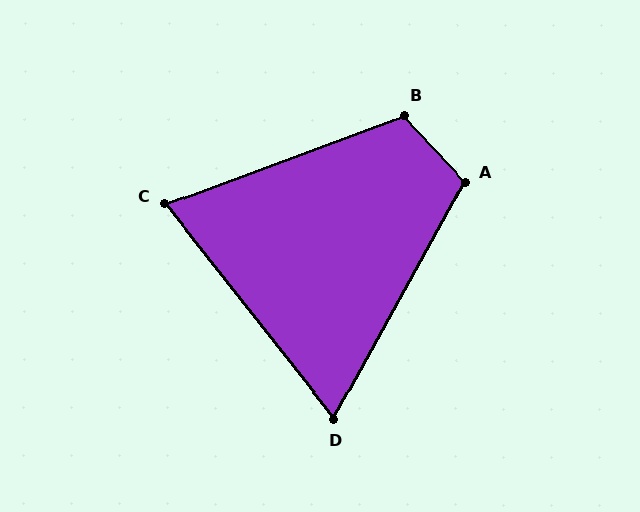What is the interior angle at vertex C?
Approximately 72 degrees (acute).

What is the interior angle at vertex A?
Approximately 108 degrees (obtuse).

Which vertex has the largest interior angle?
B, at approximately 113 degrees.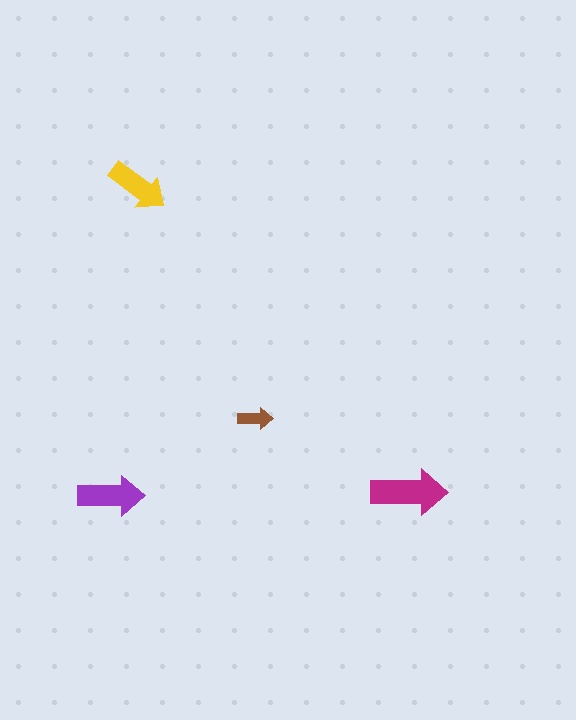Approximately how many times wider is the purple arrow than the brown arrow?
About 2 times wider.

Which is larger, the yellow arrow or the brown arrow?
The yellow one.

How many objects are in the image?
There are 4 objects in the image.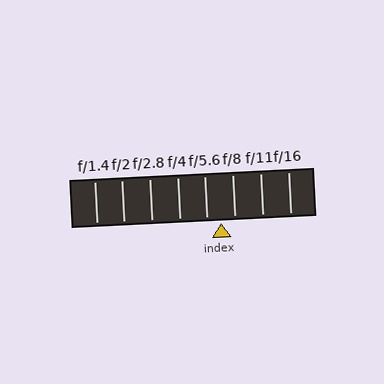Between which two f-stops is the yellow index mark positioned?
The index mark is between f/5.6 and f/8.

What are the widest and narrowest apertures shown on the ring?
The widest aperture shown is f/1.4 and the narrowest is f/16.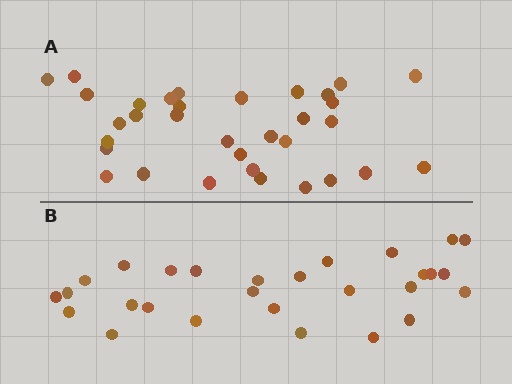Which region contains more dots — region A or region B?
Region A (the top region) has more dots.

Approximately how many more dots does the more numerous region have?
Region A has about 5 more dots than region B.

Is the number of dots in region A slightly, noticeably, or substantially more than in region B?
Region A has only slightly more — the two regions are fairly close. The ratio is roughly 1.2 to 1.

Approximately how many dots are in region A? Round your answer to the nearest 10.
About 30 dots. (The exact count is 33, which rounds to 30.)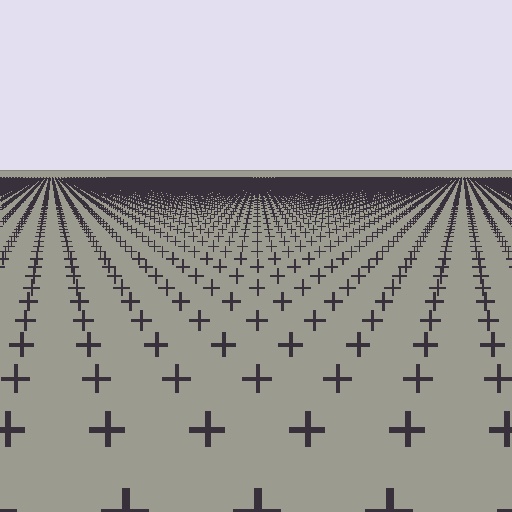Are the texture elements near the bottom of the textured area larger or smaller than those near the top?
Larger. Near the bottom, elements are closer to the viewer and appear at a bigger on-screen size.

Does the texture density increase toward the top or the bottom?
Density increases toward the top.